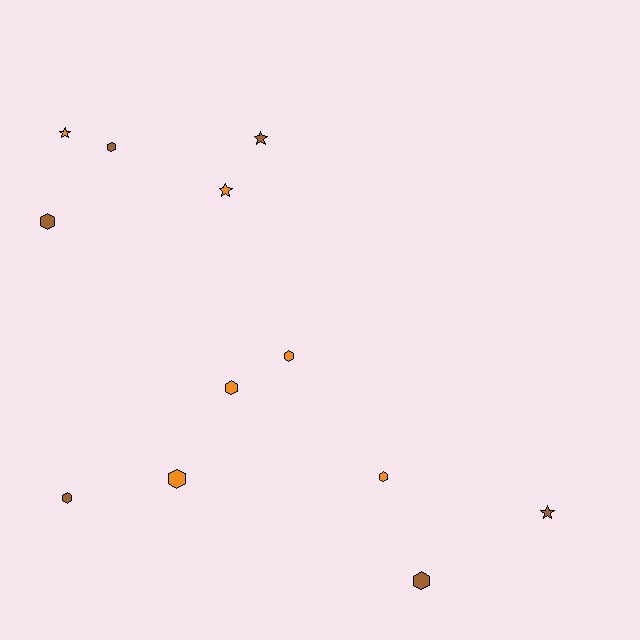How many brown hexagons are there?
There are 4 brown hexagons.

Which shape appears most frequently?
Hexagon, with 8 objects.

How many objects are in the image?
There are 12 objects.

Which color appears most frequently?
Orange, with 6 objects.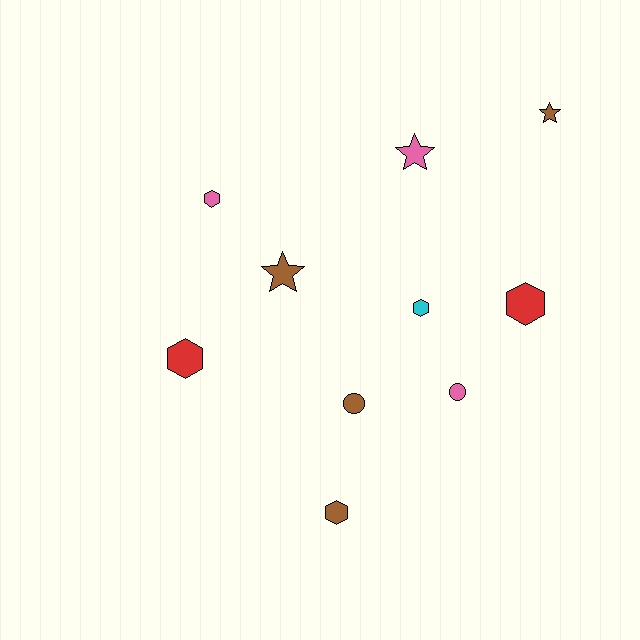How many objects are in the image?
There are 10 objects.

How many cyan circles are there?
There are no cyan circles.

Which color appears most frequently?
Brown, with 4 objects.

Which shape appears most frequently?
Hexagon, with 5 objects.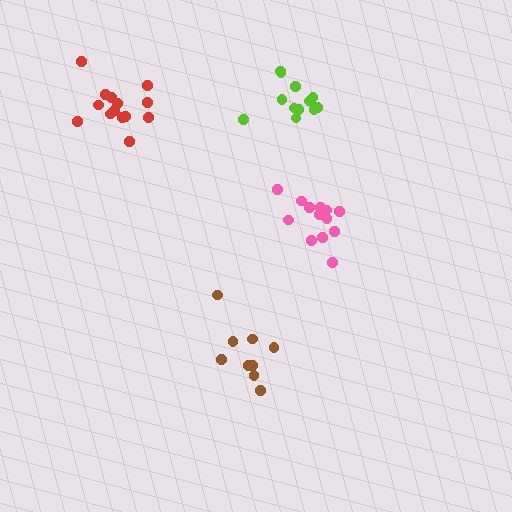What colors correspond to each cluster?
The clusters are colored: pink, red, brown, lime.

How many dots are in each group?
Group 1: 14 dots, Group 2: 14 dots, Group 3: 9 dots, Group 4: 12 dots (49 total).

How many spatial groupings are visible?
There are 4 spatial groupings.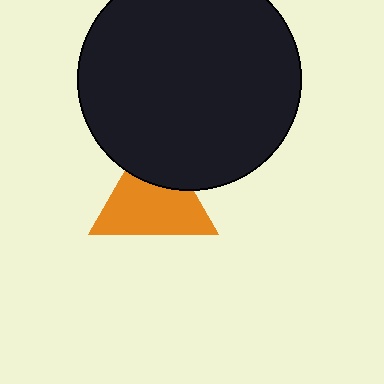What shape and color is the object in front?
The object in front is a black circle.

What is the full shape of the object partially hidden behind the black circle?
The partially hidden object is an orange triangle.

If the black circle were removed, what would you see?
You would see the complete orange triangle.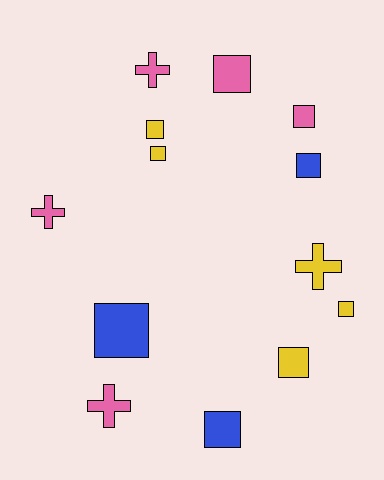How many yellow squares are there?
There are 4 yellow squares.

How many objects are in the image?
There are 13 objects.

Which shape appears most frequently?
Square, with 9 objects.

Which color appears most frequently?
Yellow, with 5 objects.